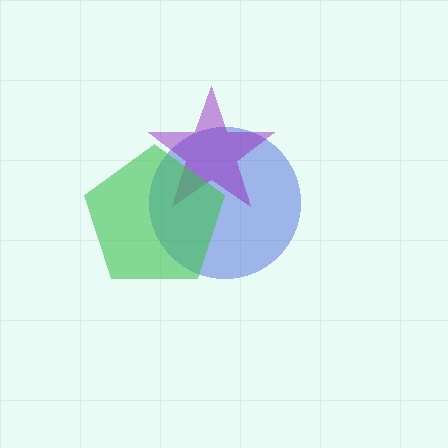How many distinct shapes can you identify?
There are 3 distinct shapes: a blue circle, a purple star, a green pentagon.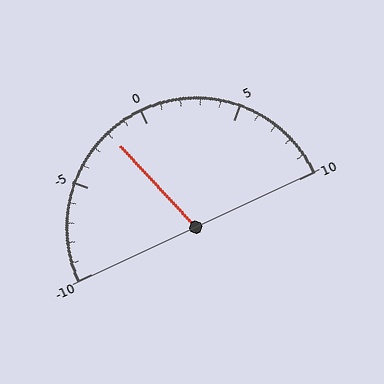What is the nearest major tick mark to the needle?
The nearest major tick mark is 0.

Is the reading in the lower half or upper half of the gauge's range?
The reading is in the lower half of the range (-10 to 10).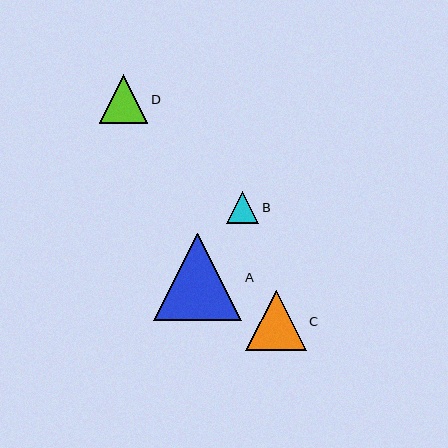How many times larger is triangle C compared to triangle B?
Triangle C is approximately 1.9 times the size of triangle B.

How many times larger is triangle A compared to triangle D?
Triangle A is approximately 1.8 times the size of triangle D.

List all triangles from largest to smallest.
From largest to smallest: A, C, D, B.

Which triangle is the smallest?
Triangle B is the smallest with a size of approximately 32 pixels.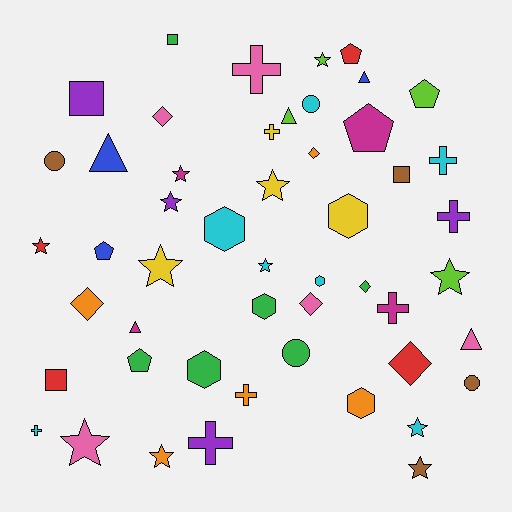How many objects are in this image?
There are 50 objects.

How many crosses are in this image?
There are 8 crosses.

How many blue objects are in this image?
There are 3 blue objects.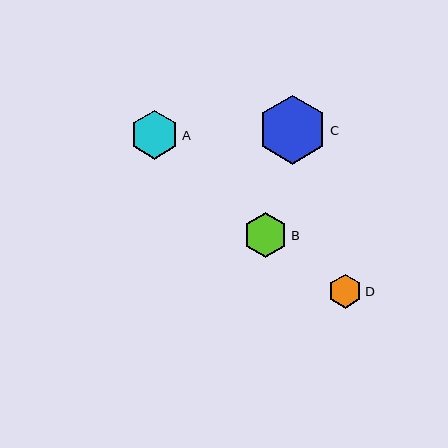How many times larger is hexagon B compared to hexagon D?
Hexagon B is approximately 1.3 times the size of hexagon D.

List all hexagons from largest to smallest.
From largest to smallest: C, A, B, D.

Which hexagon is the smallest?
Hexagon D is the smallest with a size of approximately 34 pixels.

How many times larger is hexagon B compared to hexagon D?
Hexagon B is approximately 1.3 times the size of hexagon D.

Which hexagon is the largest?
Hexagon C is the largest with a size of approximately 69 pixels.